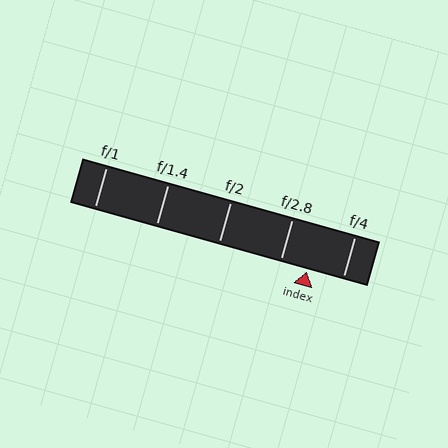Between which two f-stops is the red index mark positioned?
The index mark is between f/2.8 and f/4.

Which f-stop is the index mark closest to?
The index mark is closest to f/2.8.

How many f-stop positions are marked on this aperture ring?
There are 5 f-stop positions marked.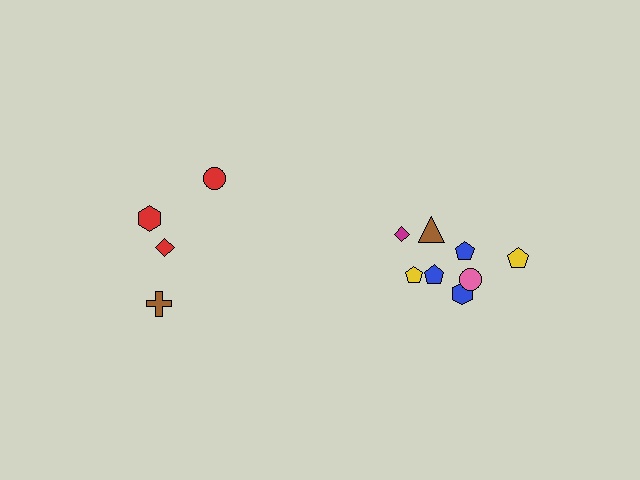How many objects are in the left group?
There are 4 objects.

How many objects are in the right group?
There are 8 objects.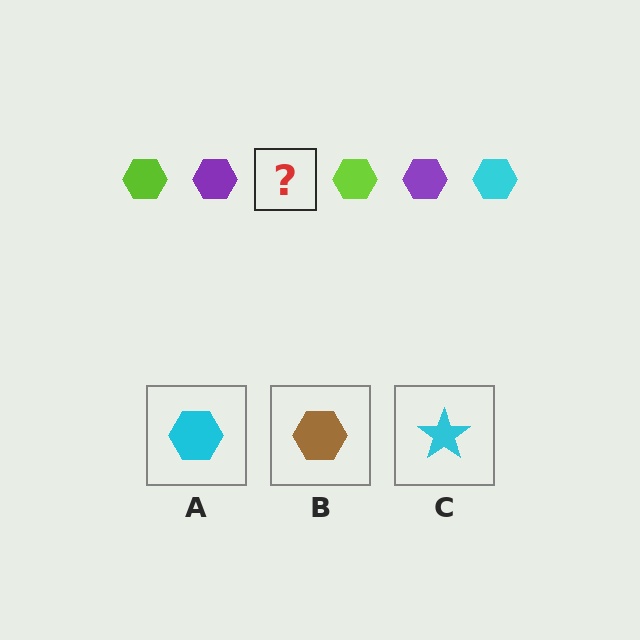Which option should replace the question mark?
Option A.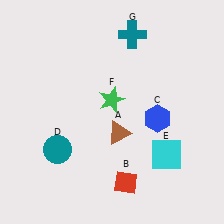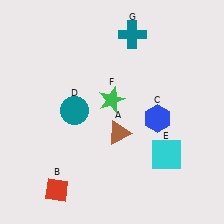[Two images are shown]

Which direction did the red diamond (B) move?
The red diamond (B) moved left.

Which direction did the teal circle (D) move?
The teal circle (D) moved up.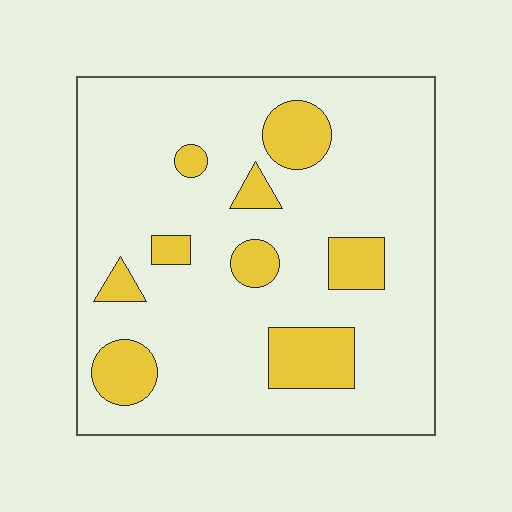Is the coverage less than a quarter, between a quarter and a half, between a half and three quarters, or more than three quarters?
Less than a quarter.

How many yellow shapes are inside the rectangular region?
9.